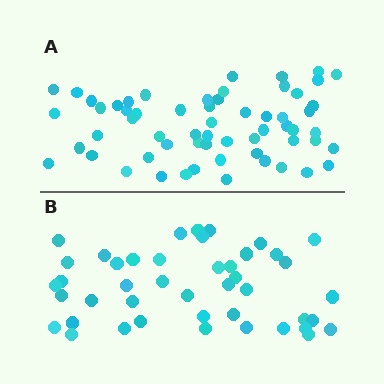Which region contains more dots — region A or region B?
Region A (the top region) has more dots.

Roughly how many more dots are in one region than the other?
Region A has approximately 15 more dots than region B.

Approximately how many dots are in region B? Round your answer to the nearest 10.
About 40 dots. (The exact count is 44, which rounds to 40.)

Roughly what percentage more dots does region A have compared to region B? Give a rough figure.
About 35% more.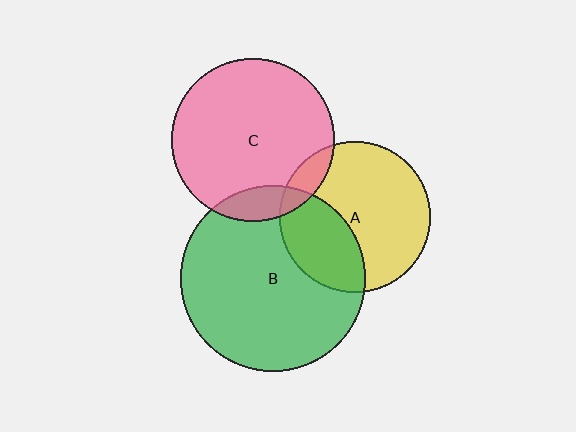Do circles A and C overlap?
Yes.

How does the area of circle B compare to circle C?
Approximately 1.3 times.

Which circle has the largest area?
Circle B (green).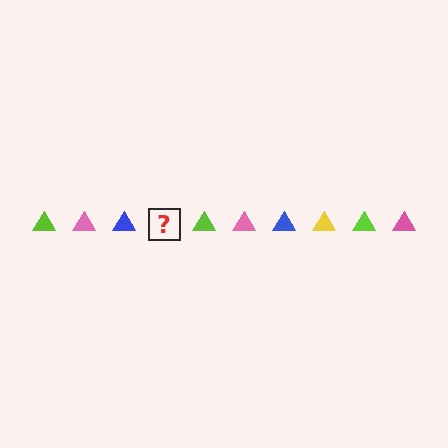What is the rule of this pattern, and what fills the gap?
The rule is that the pattern cycles through lime, pink, blue, yellow triangles. The gap should be filled with a yellow triangle.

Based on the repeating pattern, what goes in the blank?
The blank should be a yellow triangle.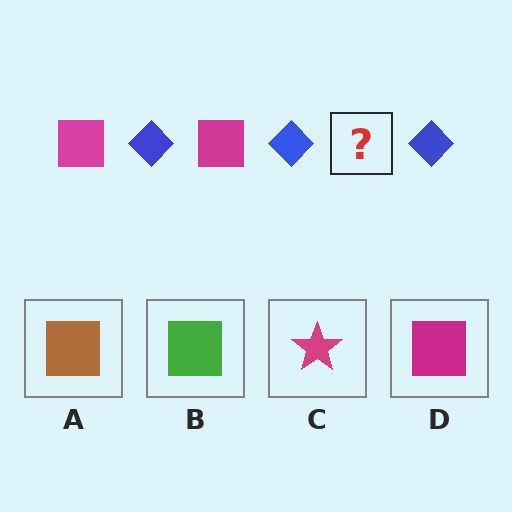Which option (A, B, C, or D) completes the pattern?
D.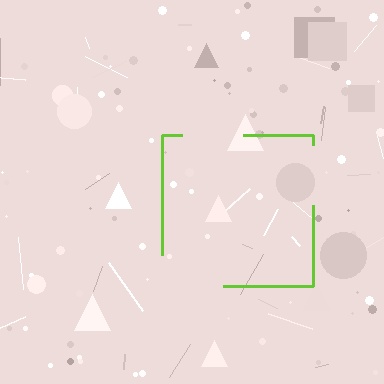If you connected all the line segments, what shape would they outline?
They would outline a square.